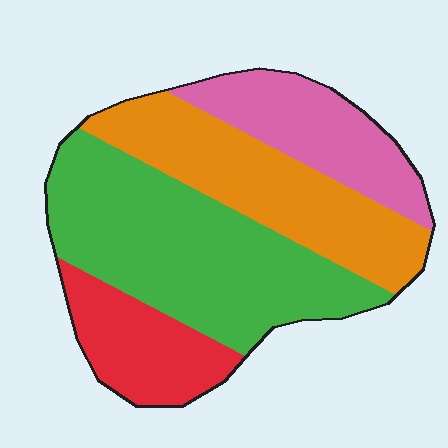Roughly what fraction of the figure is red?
Red covers roughly 15% of the figure.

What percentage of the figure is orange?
Orange takes up about one quarter (1/4) of the figure.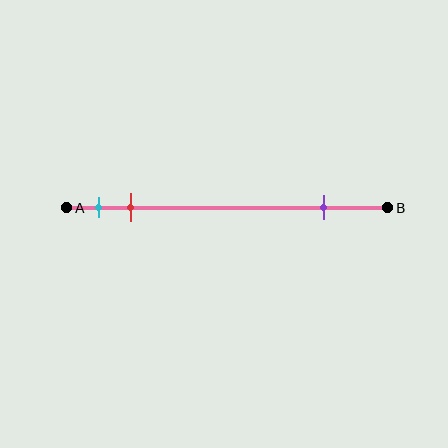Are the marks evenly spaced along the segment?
No, the marks are not evenly spaced.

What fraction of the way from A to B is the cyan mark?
The cyan mark is approximately 10% (0.1) of the way from A to B.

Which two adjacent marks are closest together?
The cyan and red marks are the closest adjacent pair.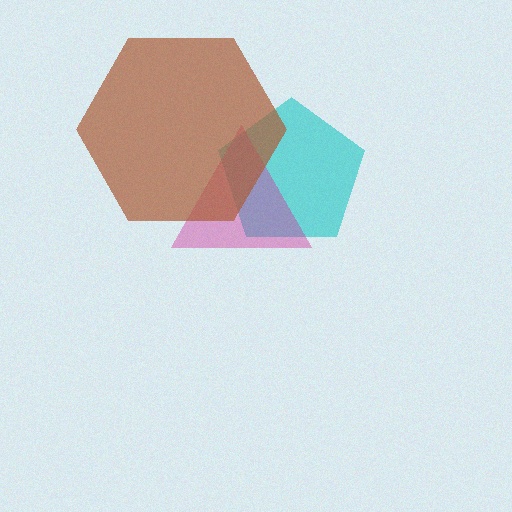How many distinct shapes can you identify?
There are 3 distinct shapes: a cyan pentagon, a magenta triangle, a brown hexagon.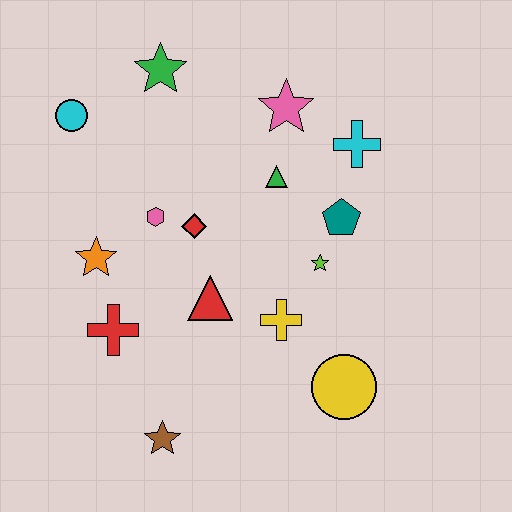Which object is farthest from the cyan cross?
The brown star is farthest from the cyan cross.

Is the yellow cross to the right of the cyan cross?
No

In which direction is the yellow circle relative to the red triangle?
The yellow circle is to the right of the red triangle.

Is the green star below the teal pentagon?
No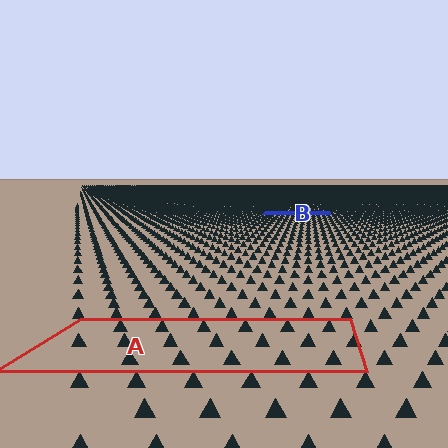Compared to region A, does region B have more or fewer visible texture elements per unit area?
Region B has more texture elements per unit area — they are packed more densely because it is farther away.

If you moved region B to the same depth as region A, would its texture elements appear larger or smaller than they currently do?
They would appear larger. At a closer depth, the same texture elements are projected at a bigger on-screen size.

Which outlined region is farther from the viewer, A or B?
Region B is farther from the viewer — the texture elements inside it appear smaller and more densely packed.